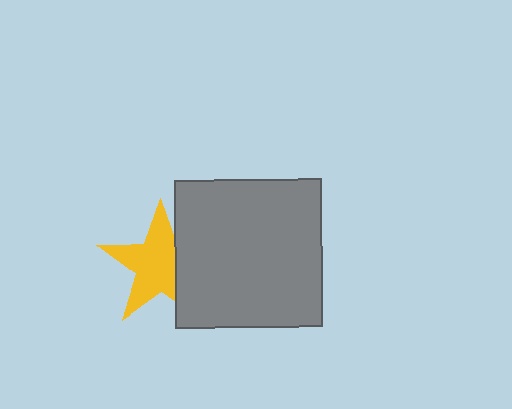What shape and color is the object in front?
The object in front is a gray square.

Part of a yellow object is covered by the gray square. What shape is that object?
It is a star.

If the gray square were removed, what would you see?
You would see the complete yellow star.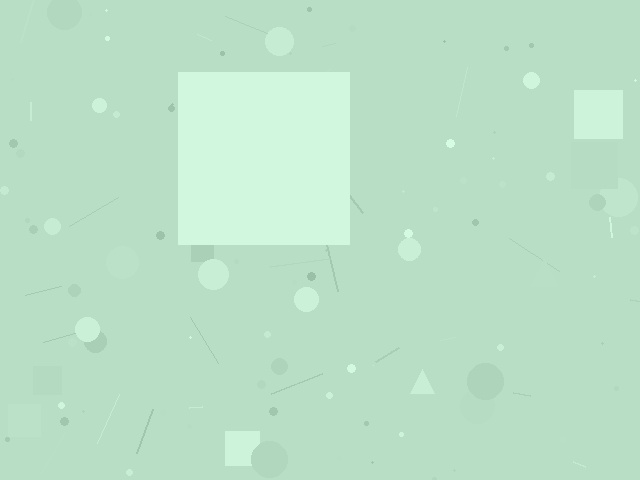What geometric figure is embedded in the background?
A square is embedded in the background.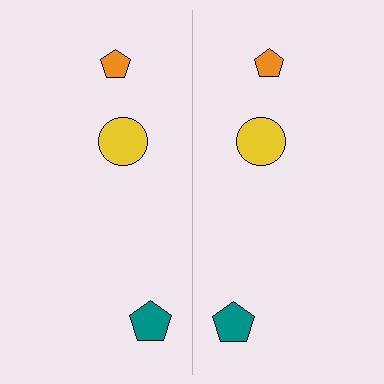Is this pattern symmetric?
Yes, this pattern has bilateral (reflection) symmetry.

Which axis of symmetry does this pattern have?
The pattern has a vertical axis of symmetry running through the center of the image.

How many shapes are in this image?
There are 6 shapes in this image.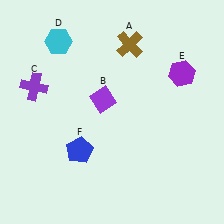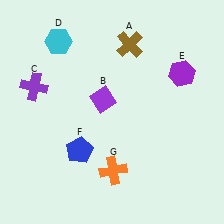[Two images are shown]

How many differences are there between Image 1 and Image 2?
There is 1 difference between the two images.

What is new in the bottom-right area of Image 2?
An orange cross (G) was added in the bottom-right area of Image 2.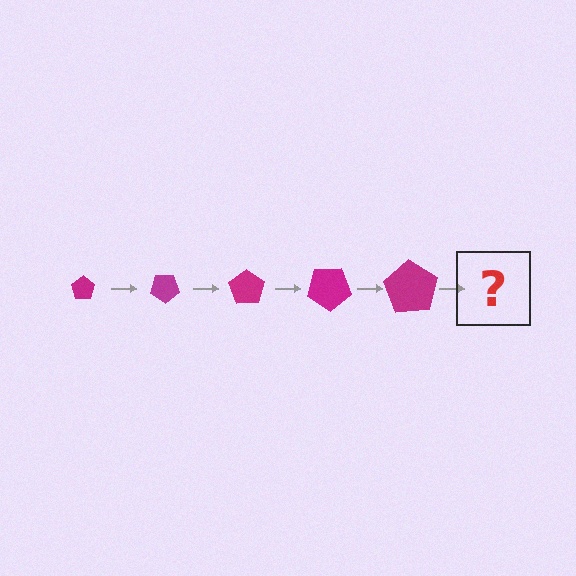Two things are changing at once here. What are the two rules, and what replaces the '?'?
The two rules are that the pentagon grows larger each step and it rotates 35 degrees each step. The '?' should be a pentagon, larger than the previous one and rotated 175 degrees from the start.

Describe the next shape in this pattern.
It should be a pentagon, larger than the previous one and rotated 175 degrees from the start.